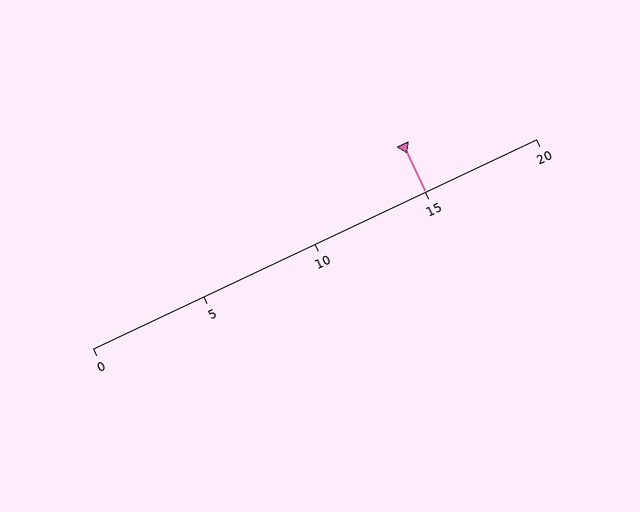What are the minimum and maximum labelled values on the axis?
The axis runs from 0 to 20.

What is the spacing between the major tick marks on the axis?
The major ticks are spaced 5 apart.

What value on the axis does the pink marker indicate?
The marker indicates approximately 15.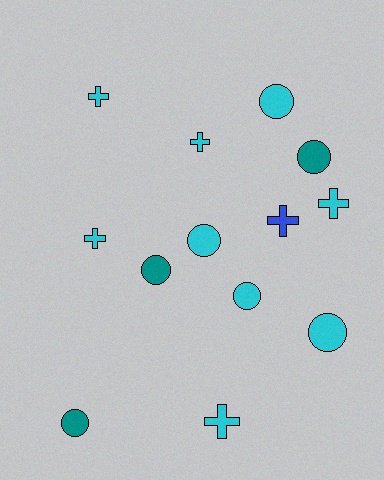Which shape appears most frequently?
Circle, with 7 objects.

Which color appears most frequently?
Cyan, with 9 objects.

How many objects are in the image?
There are 13 objects.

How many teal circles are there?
There are 3 teal circles.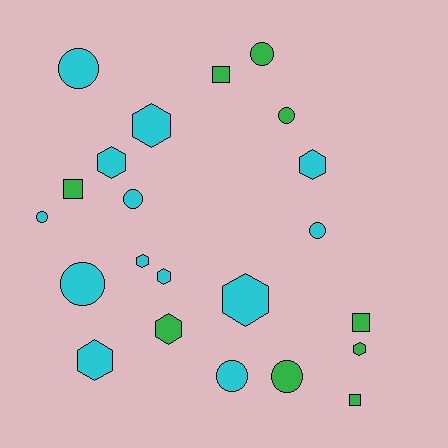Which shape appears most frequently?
Circle, with 9 objects.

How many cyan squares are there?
There are no cyan squares.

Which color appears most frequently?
Cyan, with 13 objects.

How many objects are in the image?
There are 22 objects.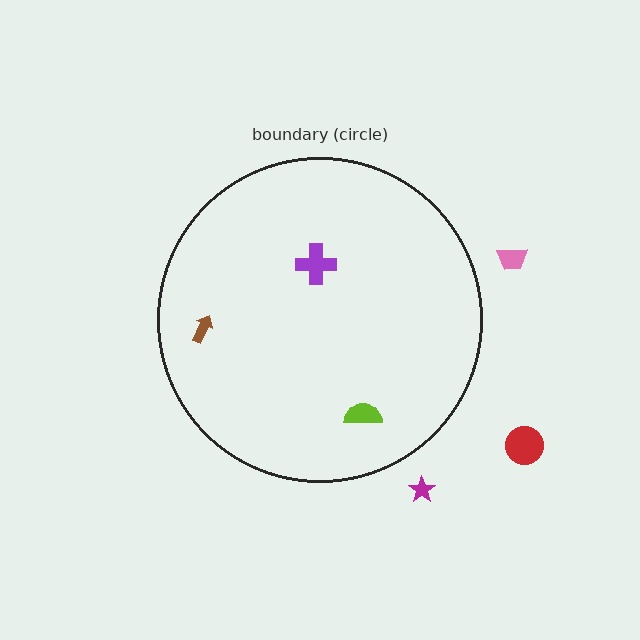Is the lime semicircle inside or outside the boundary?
Inside.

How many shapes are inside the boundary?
3 inside, 3 outside.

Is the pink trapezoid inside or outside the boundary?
Outside.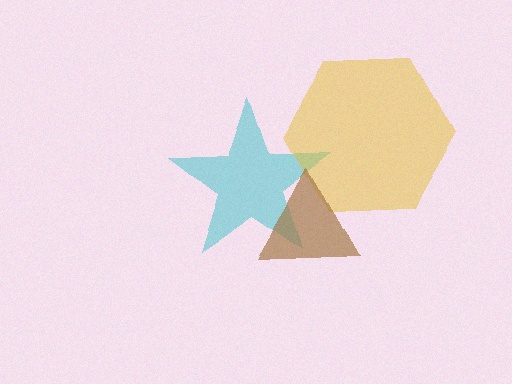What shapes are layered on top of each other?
The layered shapes are: a cyan star, a yellow hexagon, a brown triangle.